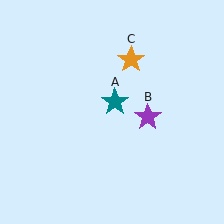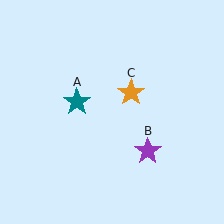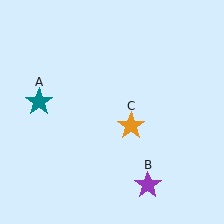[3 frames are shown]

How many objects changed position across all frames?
3 objects changed position: teal star (object A), purple star (object B), orange star (object C).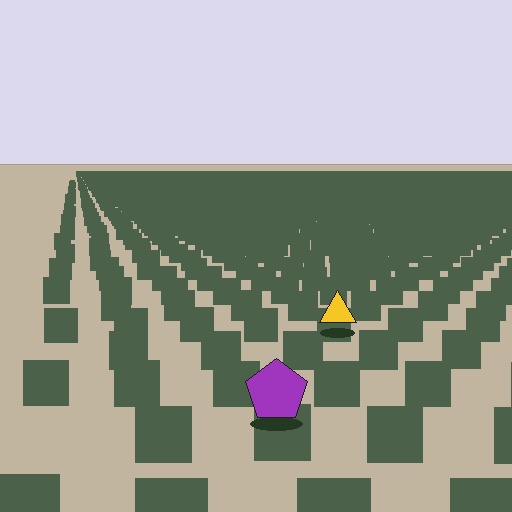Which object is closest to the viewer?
The purple pentagon is closest. The texture marks near it are larger and more spread out.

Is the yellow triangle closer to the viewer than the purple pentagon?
No. The purple pentagon is closer — you can tell from the texture gradient: the ground texture is coarser near it.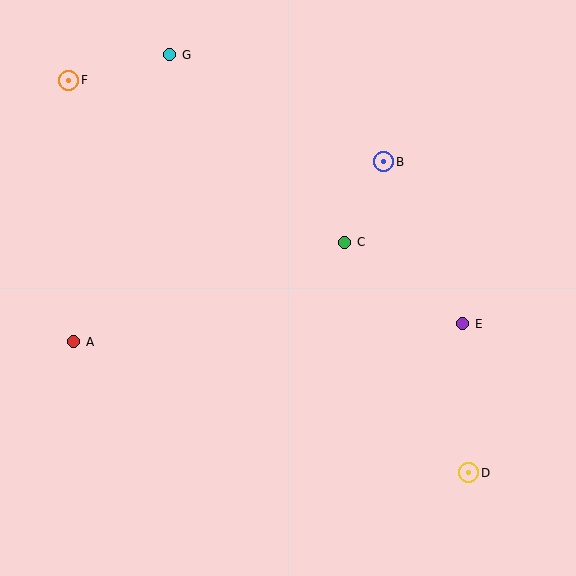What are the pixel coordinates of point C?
Point C is at (345, 242).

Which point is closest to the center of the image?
Point C at (345, 242) is closest to the center.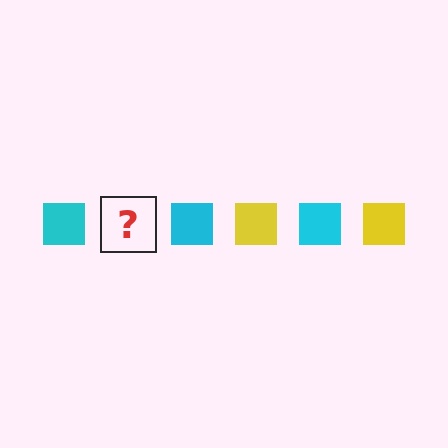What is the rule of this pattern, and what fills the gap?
The rule is that the pattern cycles through cyan, yellow squares. The gap should be filled with a yellow square.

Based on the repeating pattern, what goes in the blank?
The blank should be a yellow square.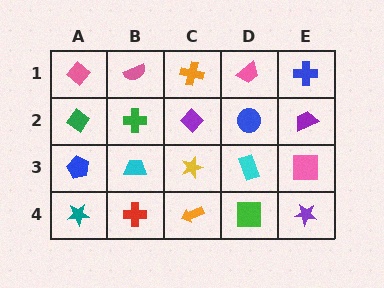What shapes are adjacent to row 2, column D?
A pink trapezoid (row 1, column D), a cyan rectangle (row 3, column D), a purple diamond (row 2, column C), a purple trapezoid (row 2, column E).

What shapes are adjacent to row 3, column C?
A purple diamond (row 2, column C), an orange arrow (row 4, column C), a cyan trapezoid (row 3, column B), a cyan rectangle (row 3, column D).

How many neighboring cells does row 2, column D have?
4.